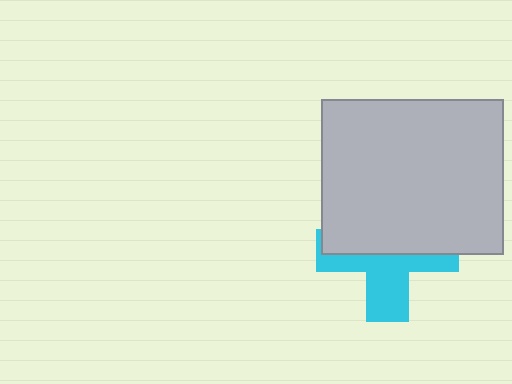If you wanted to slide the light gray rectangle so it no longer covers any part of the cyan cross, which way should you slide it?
Slide it up — that is the most direct way to separate the two shapes.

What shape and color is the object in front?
The object in front is a light gray rectangle.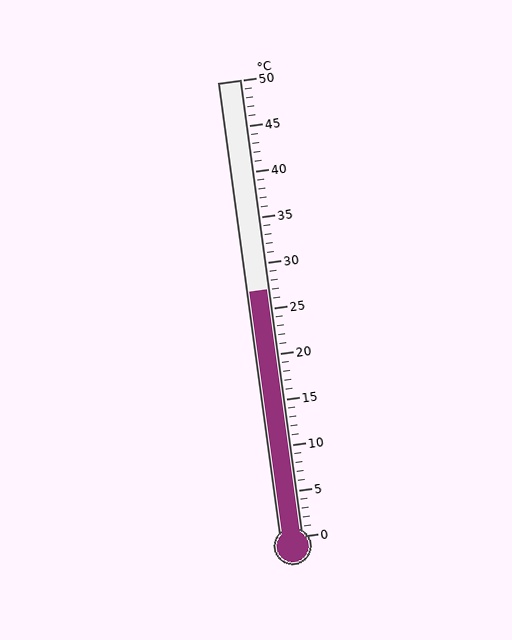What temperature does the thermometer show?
The thermometer shows approximately 27°C.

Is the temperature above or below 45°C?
The temperature is below 45°C.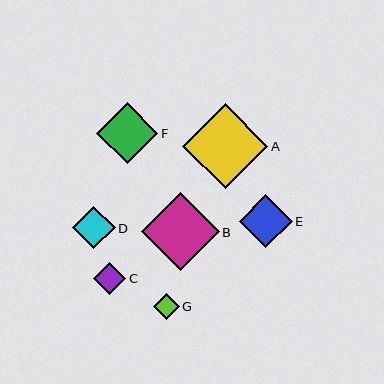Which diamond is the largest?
Diamond A is the largest with a size of approximately 85 pixels.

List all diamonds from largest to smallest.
From largest to smallest: A, B, F, E, D, C, G.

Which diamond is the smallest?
Diamond G is the smallest with a size of approximately 25 pixels.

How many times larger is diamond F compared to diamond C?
Diamond F is approximately 1.9 times the size of diamond C.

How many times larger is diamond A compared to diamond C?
Diamond A is approximately 2.6 times the size of diamond C.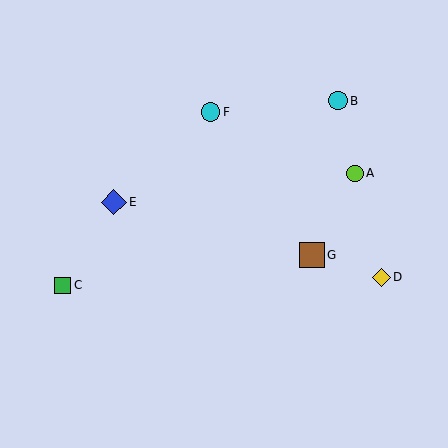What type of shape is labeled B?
Shape B is a cyan circle.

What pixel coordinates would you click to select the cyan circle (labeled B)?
Click at (338, 101) to select the cyan circle B.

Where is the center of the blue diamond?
The center of the blue diamond is at (114, 202).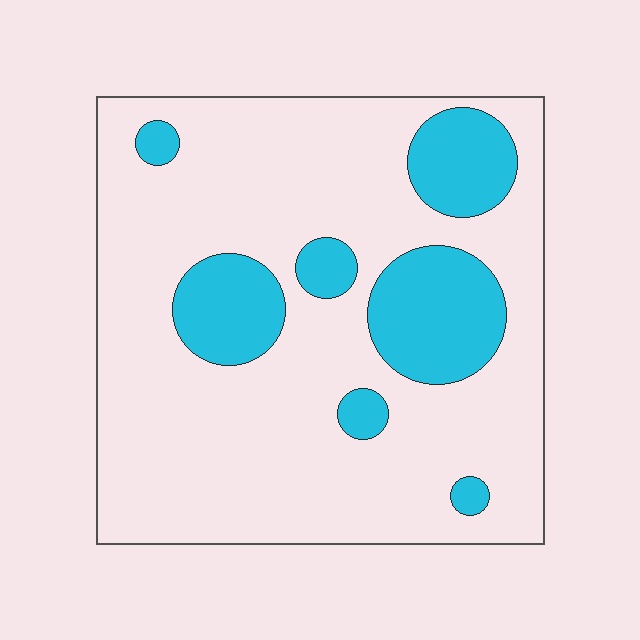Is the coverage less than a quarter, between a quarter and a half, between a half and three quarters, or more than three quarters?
Less than a quarter.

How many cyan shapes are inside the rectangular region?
7.